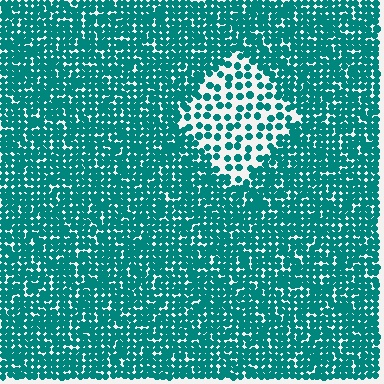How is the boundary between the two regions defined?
The boundary is defined by a change in element density (approximately 2.5x ratio). All elements are the same color, size, and shape.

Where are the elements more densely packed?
The elements are more densely packed outside the diamond boundary.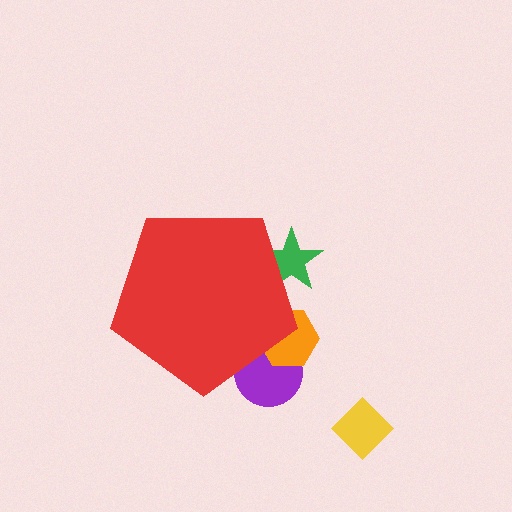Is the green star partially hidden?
Yes, the green star is partially hidden behind the red pentagon.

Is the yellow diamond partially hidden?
No, the yellow diamond is fully visible.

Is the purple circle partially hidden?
Yes, the purple circle is partially hidden behind the red pentagon.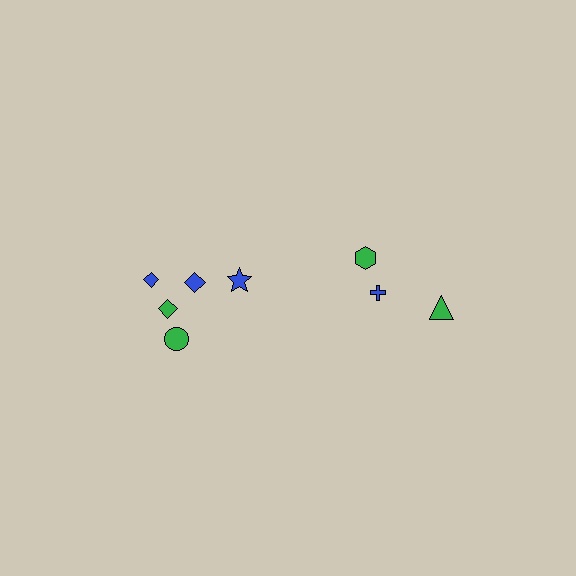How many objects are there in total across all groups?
There are 8 objects.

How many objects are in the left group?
There are 5 objects.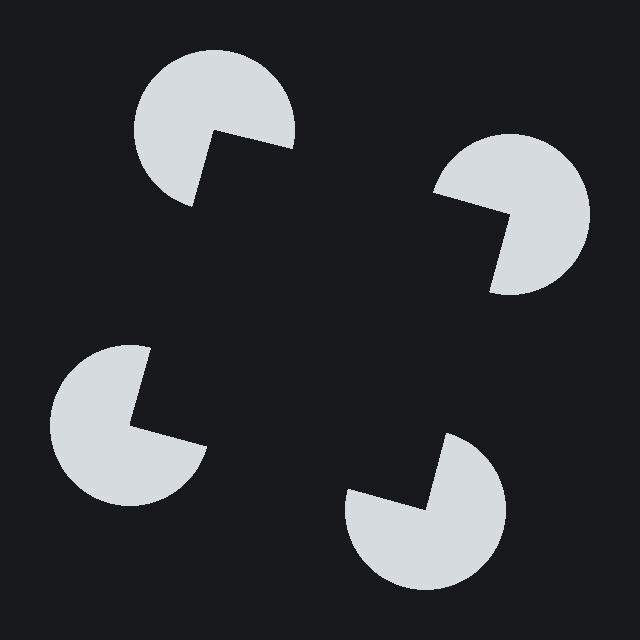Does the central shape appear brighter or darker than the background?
It typically appears slightly darker than the background, even though no actual brightness change is drawn.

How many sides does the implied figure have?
4 sides.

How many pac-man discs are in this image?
There are 4 — one at each vertex of the illusory square.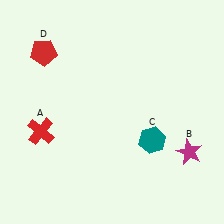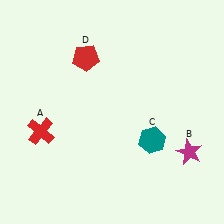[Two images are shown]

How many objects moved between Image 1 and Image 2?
1 object moved between the two images.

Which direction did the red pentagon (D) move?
The red pentagon (D) moved right.